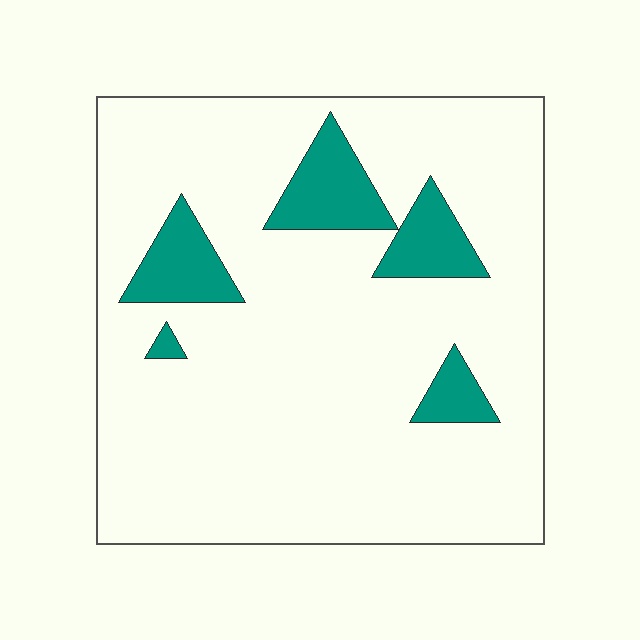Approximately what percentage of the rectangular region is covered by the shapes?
Approximately 15%.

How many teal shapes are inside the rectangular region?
5.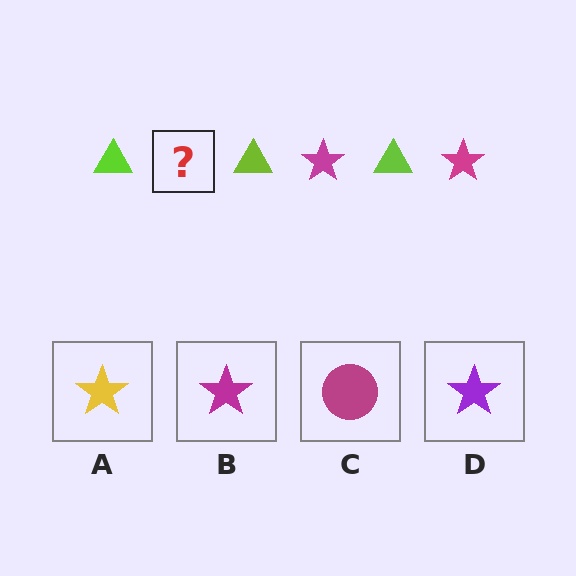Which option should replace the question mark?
Option B.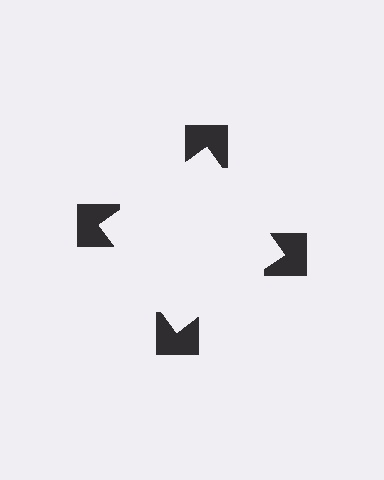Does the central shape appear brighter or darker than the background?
It typically appears slightly brighter than the background, even though no actual brightness change is drawn.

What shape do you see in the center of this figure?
An illusory square — its edges are inferred from the aligned wedge cuts in the notched squares, not physically drawn.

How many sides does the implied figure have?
4 sides.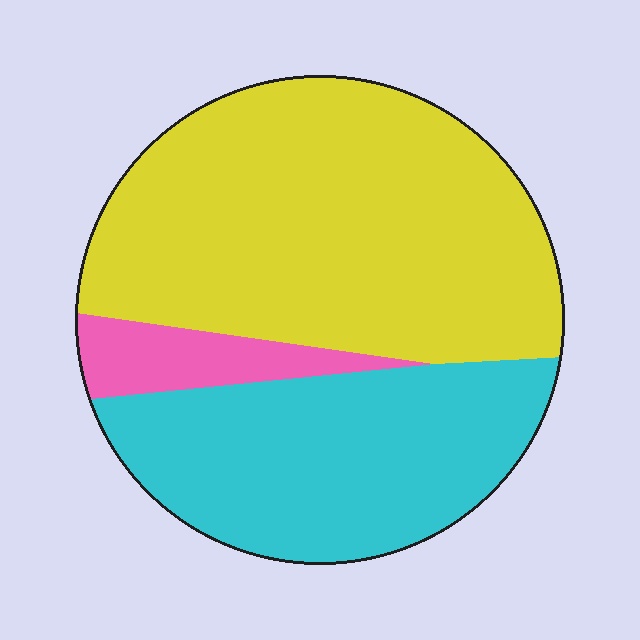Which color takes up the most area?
Yellow, at roughly 55%.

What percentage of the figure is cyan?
Cyan covers around 35% of the figure.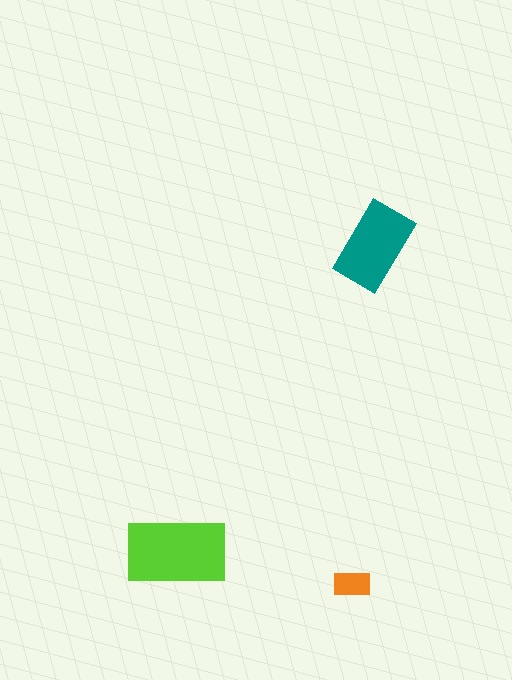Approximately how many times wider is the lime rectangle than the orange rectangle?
About 2.5 times wider.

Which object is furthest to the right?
The teal rectangle is rightmost.